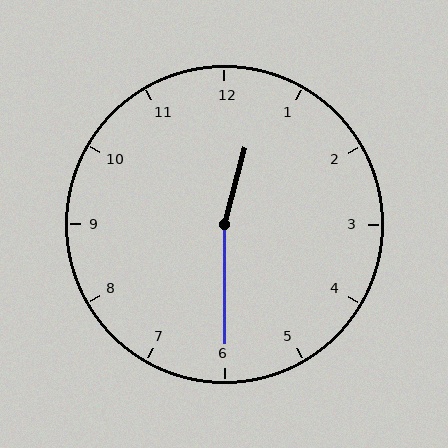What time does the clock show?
12:30.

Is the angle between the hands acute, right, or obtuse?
It is obtuse.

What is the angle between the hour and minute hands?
Approximately 165 degrees.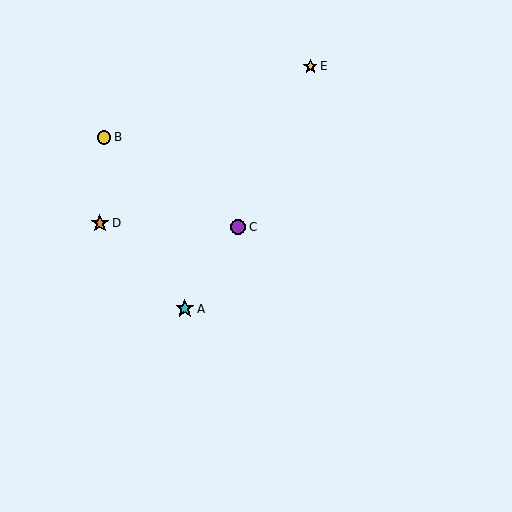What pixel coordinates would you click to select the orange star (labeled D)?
Click at (100, 223) to select the orange star D.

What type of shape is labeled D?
Shape D is an orange star.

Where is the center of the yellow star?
The center of the yellow star is at (310, 66).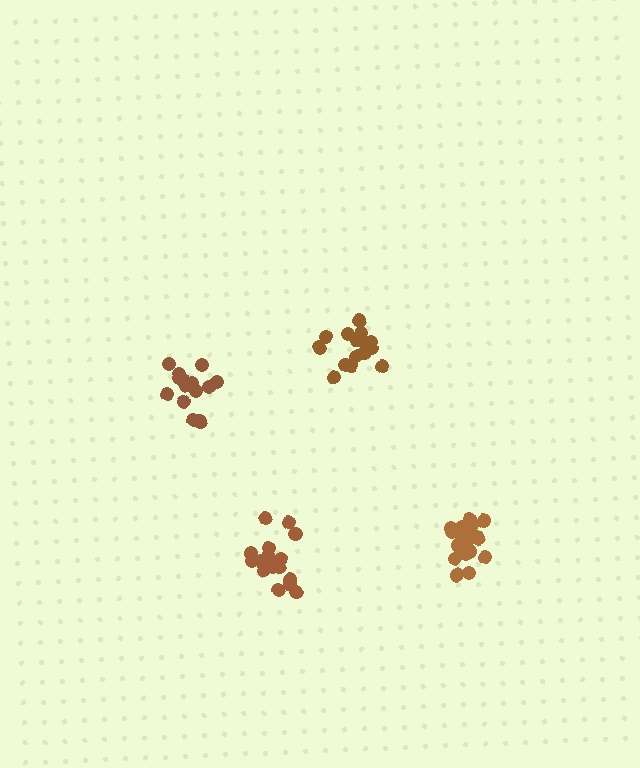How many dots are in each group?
Group 1: 16 dots, Group 2: 17 dots, Group 3: 20 dots, Group 4: 15 dots (68 total).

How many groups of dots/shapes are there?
There are 4 groups.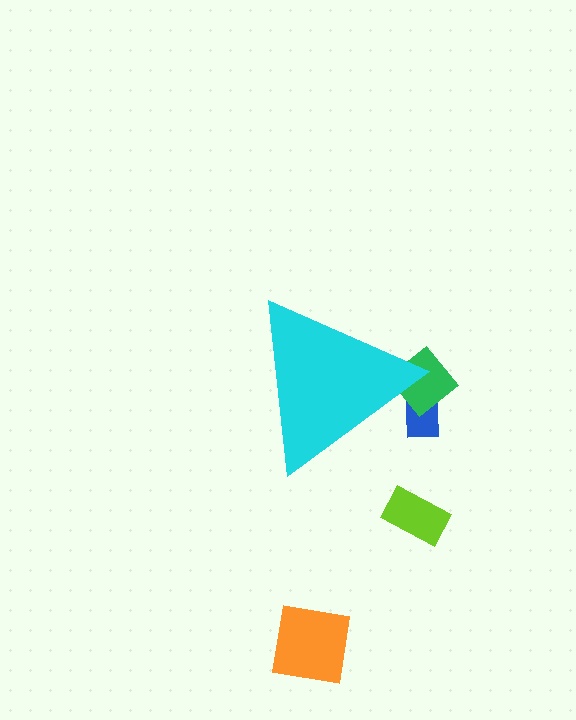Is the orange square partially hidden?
No, the orange square is fully visible.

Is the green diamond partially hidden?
Yes, the green diamond is partially hidden behind the cyan triangle.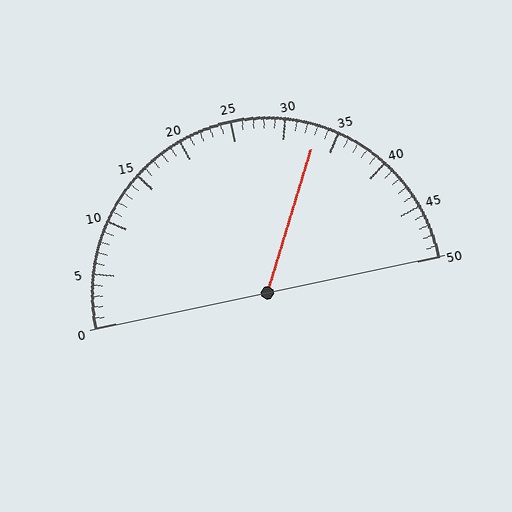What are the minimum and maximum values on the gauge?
The gauge ranges from 0 to 50.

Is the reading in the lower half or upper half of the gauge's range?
The reading is in the upper half of the range (0 to 50).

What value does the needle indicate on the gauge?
The needle indicates approximately 33.